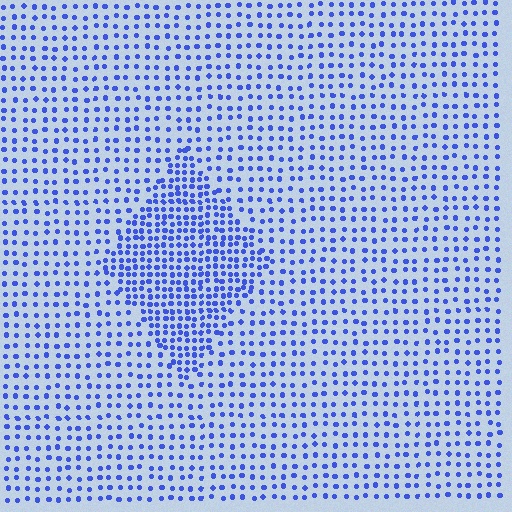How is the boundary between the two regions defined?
The boundary is defined by a change in element density (approximately 2.0x ratio). All elements are the same color, size, and shape.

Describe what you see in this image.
The image contains small blue elements arranged at two different densities. A diamond-shaped region is visible where the elements are more densely packed than the surrounding area.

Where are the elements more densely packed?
The elements are more densely packed inside the diamond boundary.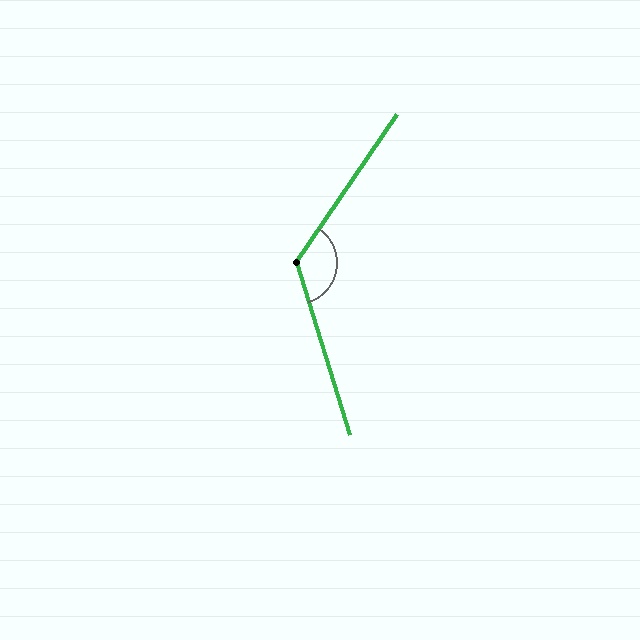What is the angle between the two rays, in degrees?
Approximately 129 degrees.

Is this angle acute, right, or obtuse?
It is obtuse.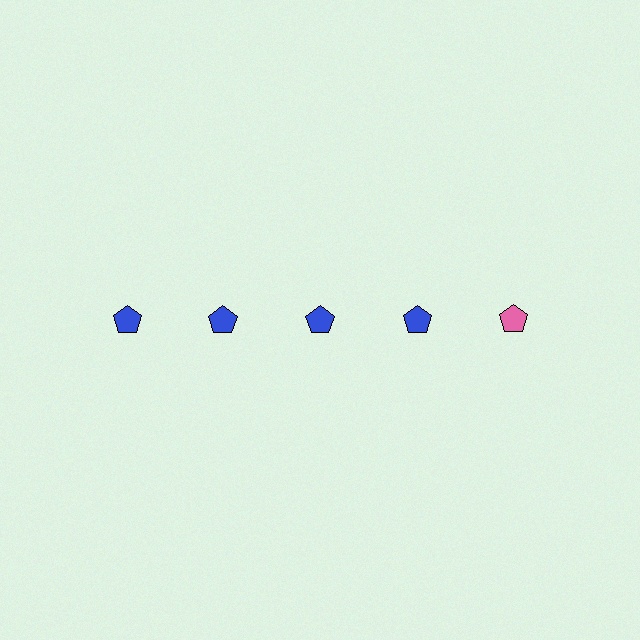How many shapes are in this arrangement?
There are 5 shapes arranged in a grid pattern.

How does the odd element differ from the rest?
It has a different color: pink instead of blue.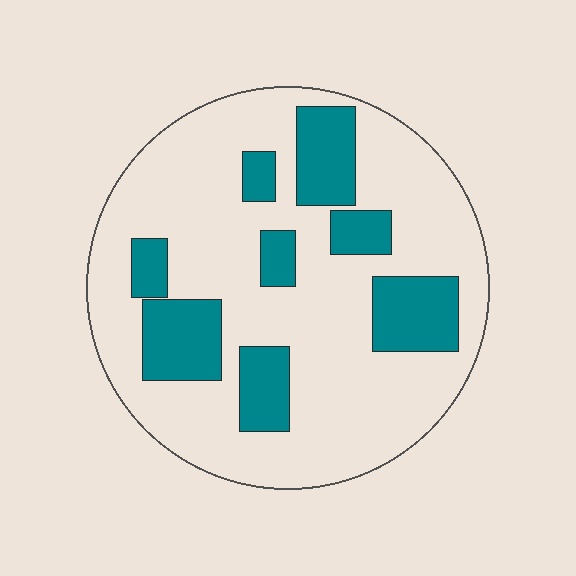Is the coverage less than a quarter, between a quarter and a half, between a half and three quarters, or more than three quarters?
Between a quarter and a half.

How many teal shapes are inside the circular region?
8.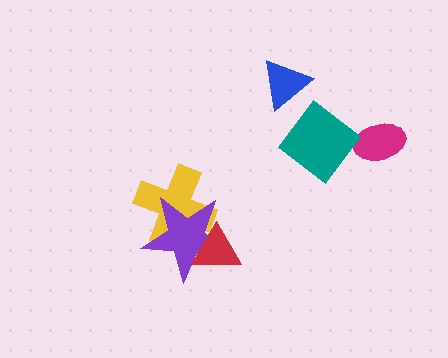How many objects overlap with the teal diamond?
1 object overlaps with the teal diamond.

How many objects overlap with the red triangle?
2 objects overlap with the red triangle.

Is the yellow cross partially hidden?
Yes, it is partially covered by another shape.